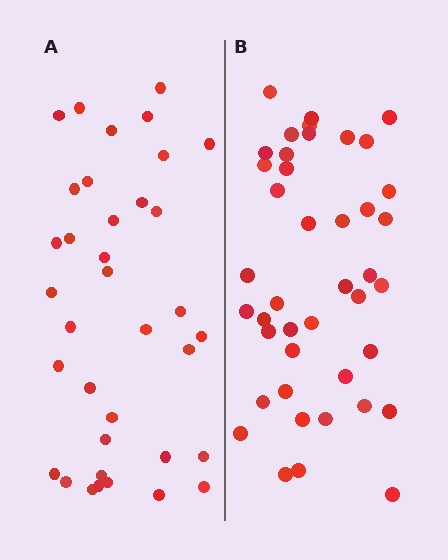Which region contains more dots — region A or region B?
Region B (the right region) has more dots.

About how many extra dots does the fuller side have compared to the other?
Region B has about 6 more dots than region A.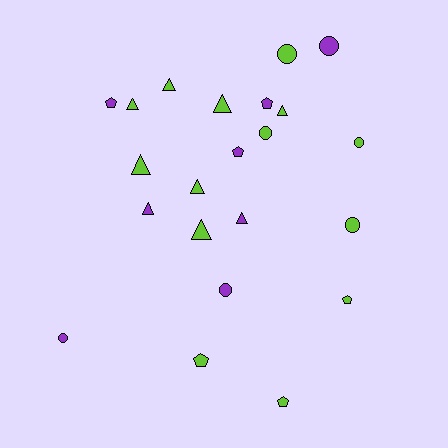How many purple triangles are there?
There are 2 purple triangles.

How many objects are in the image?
There are 22 objects.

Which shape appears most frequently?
Triangle, with 9 objects.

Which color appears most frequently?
Lime, with 14 objects.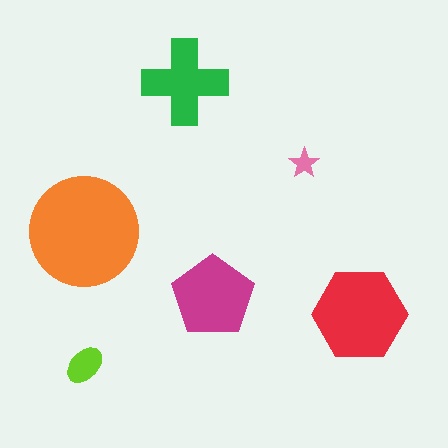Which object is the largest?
The orange circle.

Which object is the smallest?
The pink star.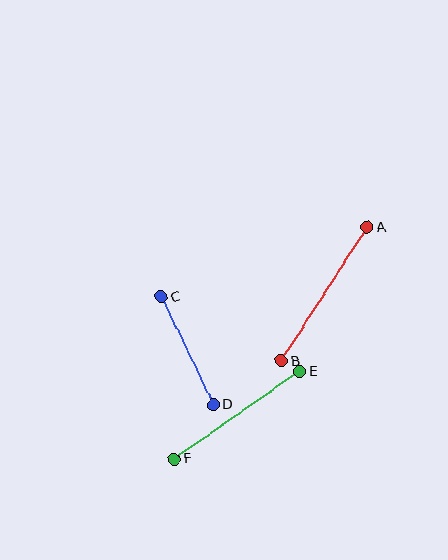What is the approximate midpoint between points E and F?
The midpoint is at approximately (237, 415) pixels.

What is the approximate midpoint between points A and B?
The midpoint is at approximately (324, 294) pixels.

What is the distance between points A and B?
The distance is approximately 159 pixels.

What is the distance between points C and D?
The distance is approximately 119 pixels.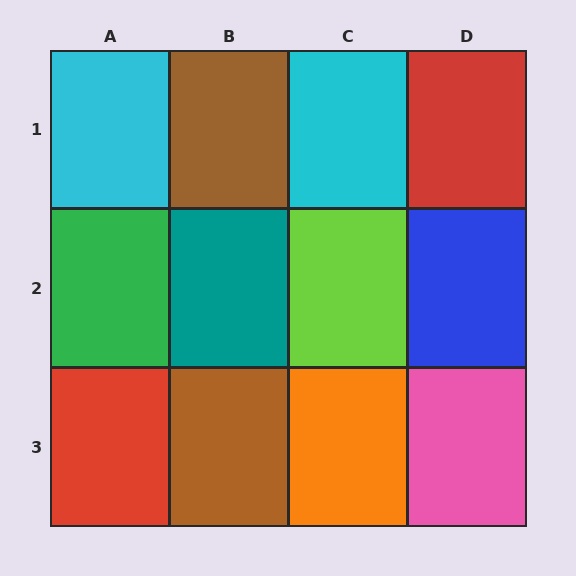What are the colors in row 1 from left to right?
Cyan, brown, cyan, red.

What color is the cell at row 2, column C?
Lime.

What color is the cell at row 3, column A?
Red.